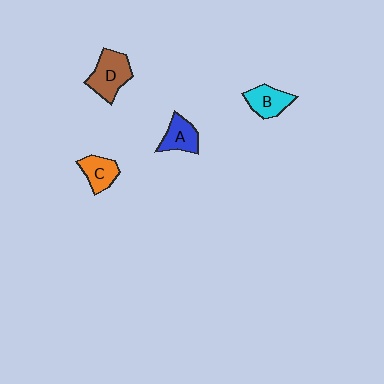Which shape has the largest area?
Shape D (brown).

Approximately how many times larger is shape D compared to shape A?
Approximately 1.5 times.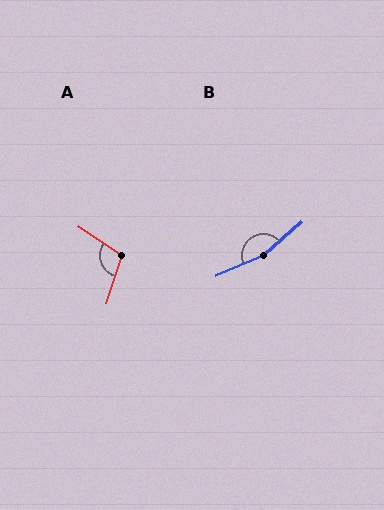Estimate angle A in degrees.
Approximately 106 degrees.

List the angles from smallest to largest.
A (106°), B (162°).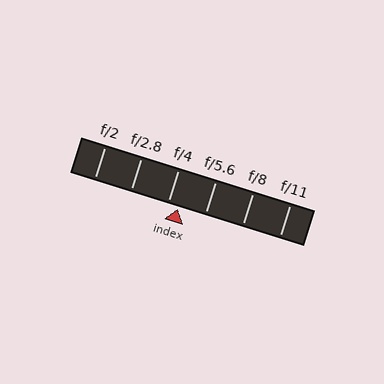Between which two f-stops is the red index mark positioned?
The index mark is between f/4 and f/5.6.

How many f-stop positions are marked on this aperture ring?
There are 6 f-stop positions marked.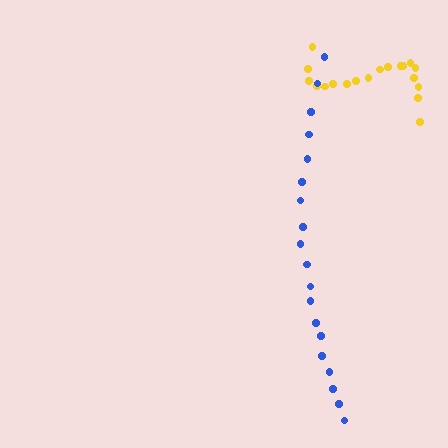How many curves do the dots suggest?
There are 2 distinct paths.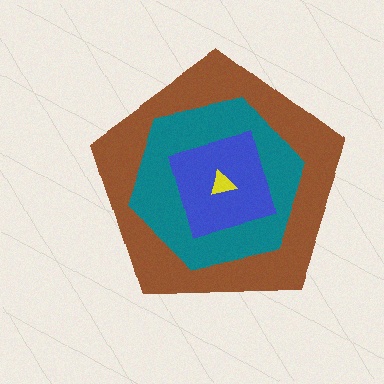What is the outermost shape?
The brown pentagon.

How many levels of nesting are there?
4.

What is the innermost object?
The yellow triangle.